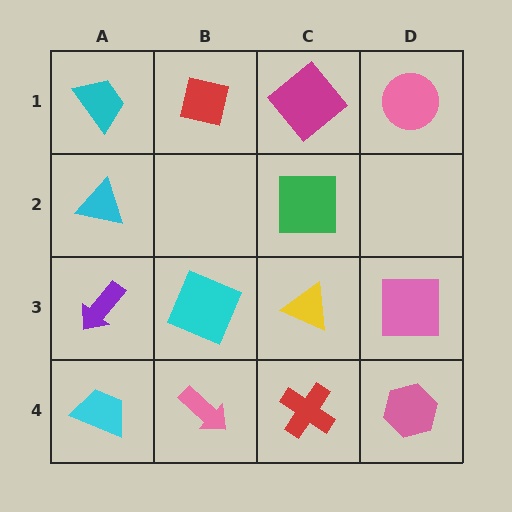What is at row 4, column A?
A cyan trapezoid.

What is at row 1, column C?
A magenta diamond.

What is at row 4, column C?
A red cross.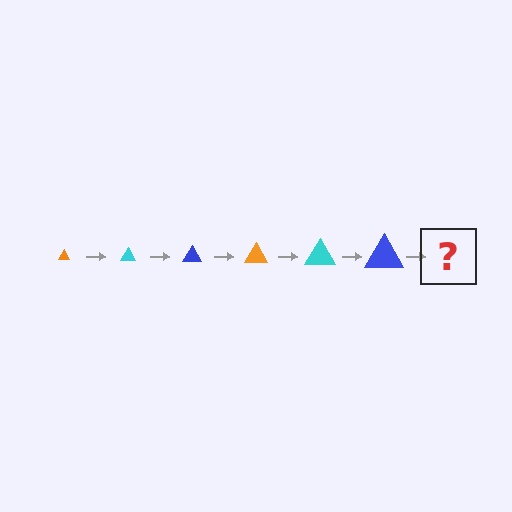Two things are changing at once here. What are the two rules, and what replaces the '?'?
The two rules are that the triangle grows larger each step and the color cycles through orange, cyan, and blue. The '?' should be an orange triangle, larger than the previous one.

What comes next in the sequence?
The next element should be an orange triangle, larger than the previous one.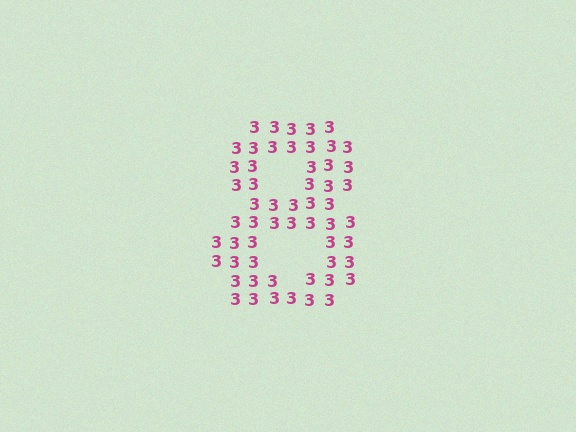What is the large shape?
The large shape is the digit 8.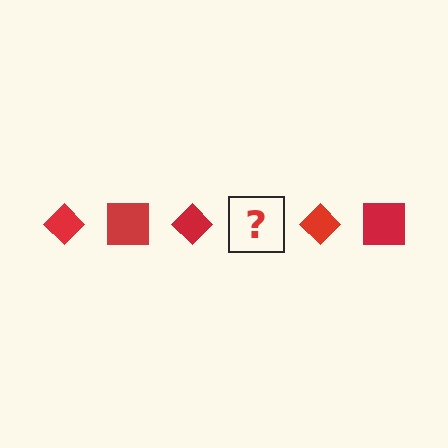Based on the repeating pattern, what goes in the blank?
The blank should be a red square.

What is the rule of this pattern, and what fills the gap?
The rule is that the pattern cycles through diamond, square shapes in red. The gap should be filled with a red square.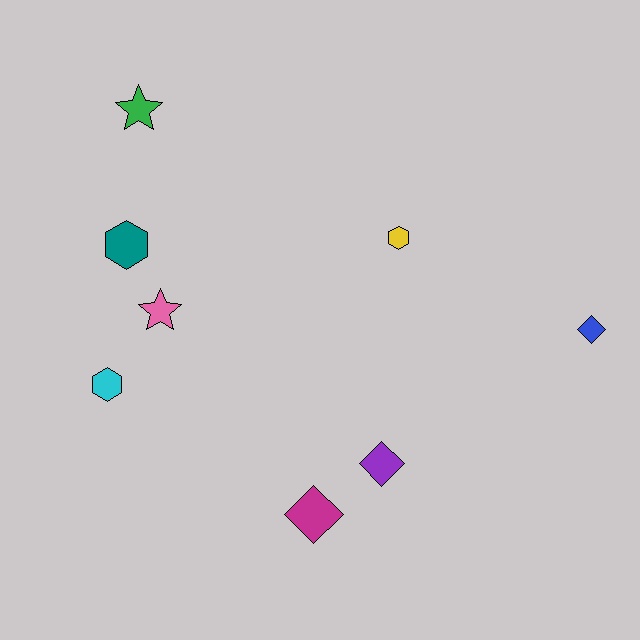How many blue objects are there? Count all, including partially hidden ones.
There is 1 blue object.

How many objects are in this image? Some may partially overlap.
There are 8 objects.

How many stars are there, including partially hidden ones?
There are 2 stars.